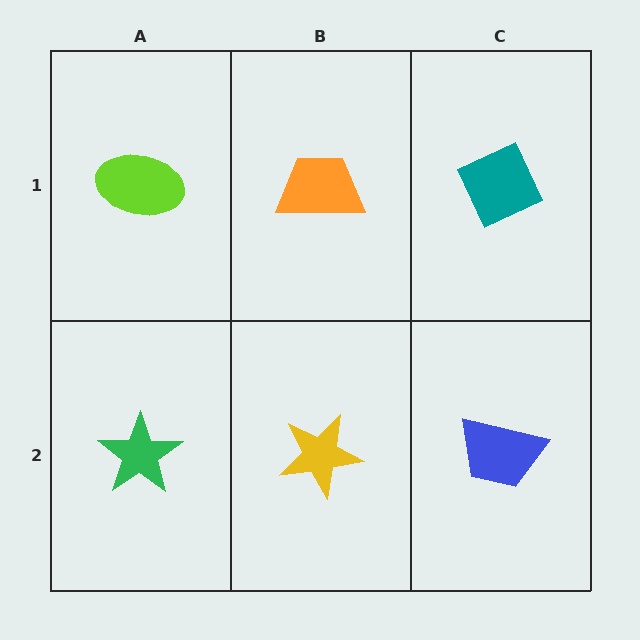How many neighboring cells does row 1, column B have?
3.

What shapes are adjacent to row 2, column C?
A teal diamond (row 1, column C), a yellow star (row 2, column B).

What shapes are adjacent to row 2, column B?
An orange trapezoid (row 1, column B), a green star (row 2, column A), a blue trapezoid (row 2, column C).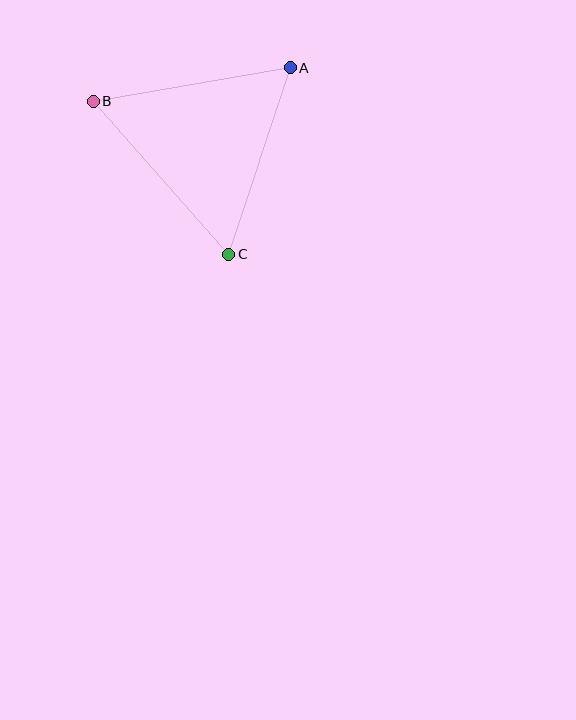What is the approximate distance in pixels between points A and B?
The distance between A and B is approximately 200 pixels.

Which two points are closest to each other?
Points A and C are closest to each other.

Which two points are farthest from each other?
Points B and C are farthest from each other.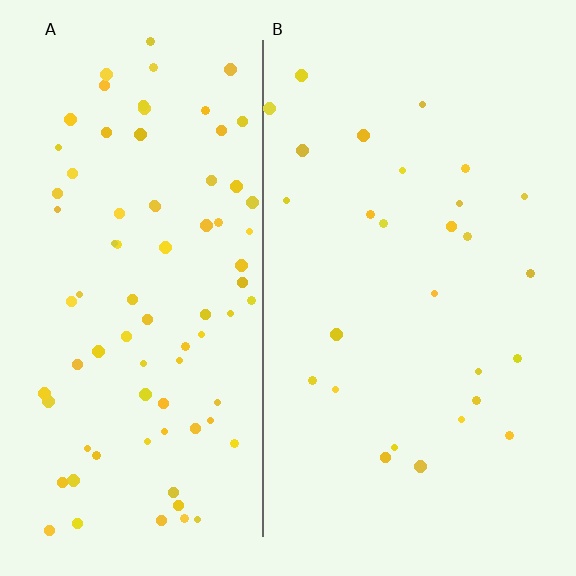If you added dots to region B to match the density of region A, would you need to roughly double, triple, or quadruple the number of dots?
Approximately triple.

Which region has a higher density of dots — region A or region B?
A (the left).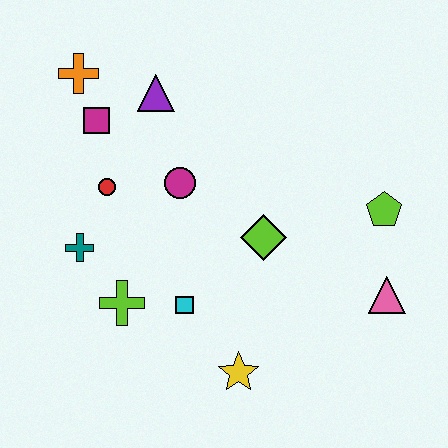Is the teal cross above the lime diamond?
No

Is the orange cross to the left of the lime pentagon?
Yes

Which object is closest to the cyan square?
The lime cross is closest to the cyan square.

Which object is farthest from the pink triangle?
The orange cross is farthest from the pink triangle.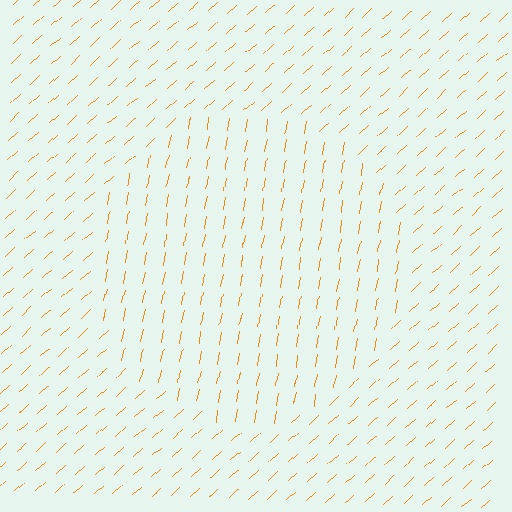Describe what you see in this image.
The image is filled with small orange line segments. A circle region in the image has lines oriented differently from the surrounding lines, creating a visible texture boundary.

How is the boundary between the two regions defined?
The boundary is defined purely by a change in line orientation (approximately 37 degrees difference). All lines are the same color and thickness.